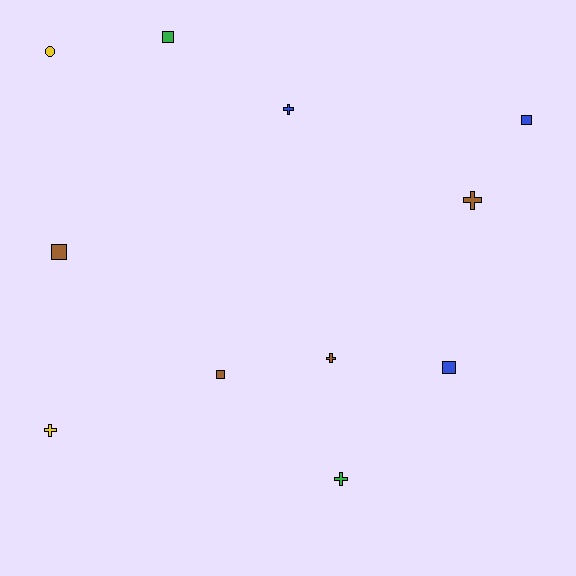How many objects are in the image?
There are 11 objects.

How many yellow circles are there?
There is 1 yellow circle.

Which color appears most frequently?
Brown, with 4 objects.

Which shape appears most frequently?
Cross, with 5 objects.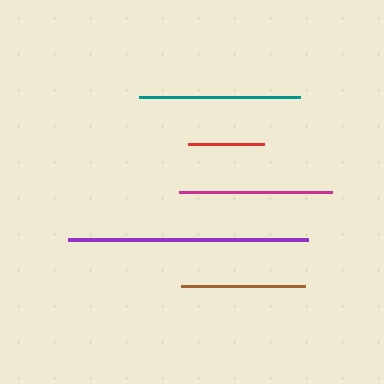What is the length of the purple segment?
The purple segment is approximately 240 pixels long.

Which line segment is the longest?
The purple line is the longest at approximately 240 pixels.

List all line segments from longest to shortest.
From longest to shortest: purple, teal, magenta, brown, red.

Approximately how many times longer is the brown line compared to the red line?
The brown line is approximately 1.6 times the length of the red line.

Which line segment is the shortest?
The red line is the shortest at approximately 76 pixels.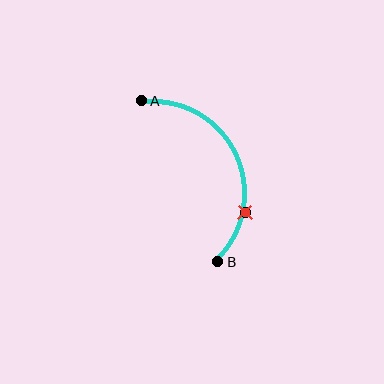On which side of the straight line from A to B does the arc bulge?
The arc bulges to the right of the straight line connecting A and B.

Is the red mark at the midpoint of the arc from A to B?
No. The red mark lies on the arc but is closer to endpoint B. The arc midpoint would be at the point on the curve equidistant along the arc from both A and B.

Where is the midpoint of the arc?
The arc midpoint is the point on the curve farthest from the straight line joining A and B. It sits to the right of that line.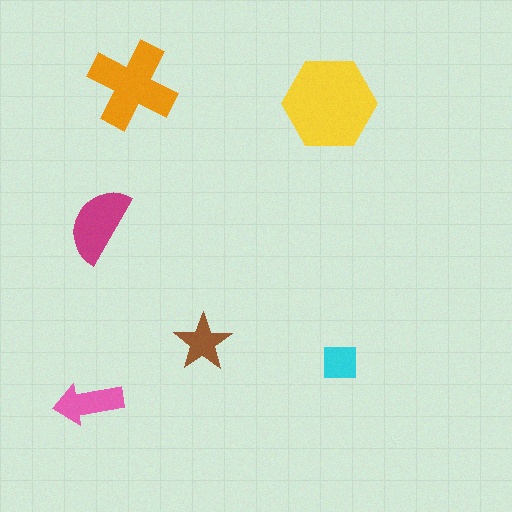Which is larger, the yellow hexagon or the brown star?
The yellow hexagon.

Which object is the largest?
The yellow hexagon.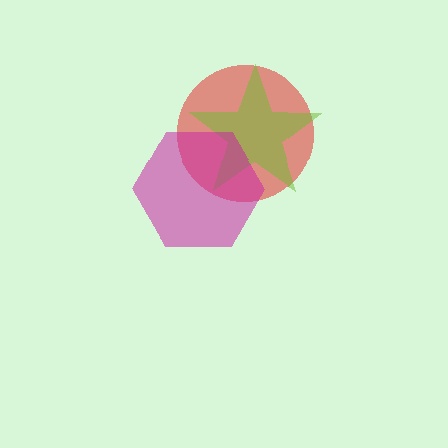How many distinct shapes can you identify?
There are 3 distinct shapes: a red circle, a lime star, a magenta hexagon.